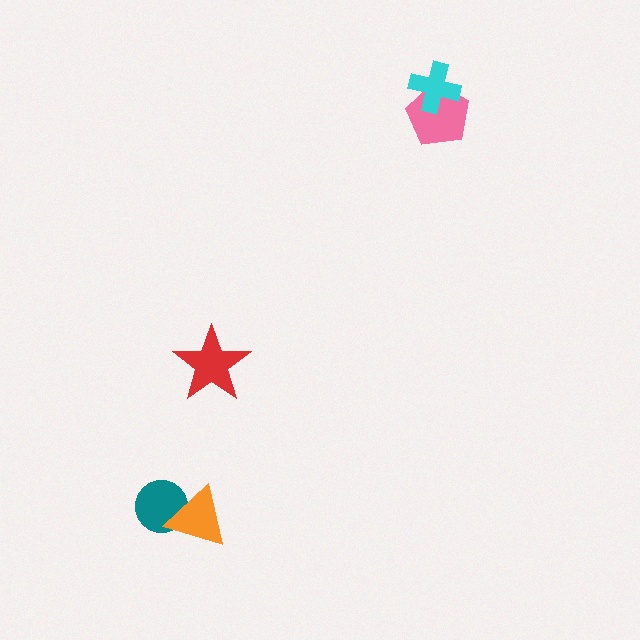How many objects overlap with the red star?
0 objects overlap with the red star.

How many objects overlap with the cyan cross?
1 object overlaps with the cyan cross.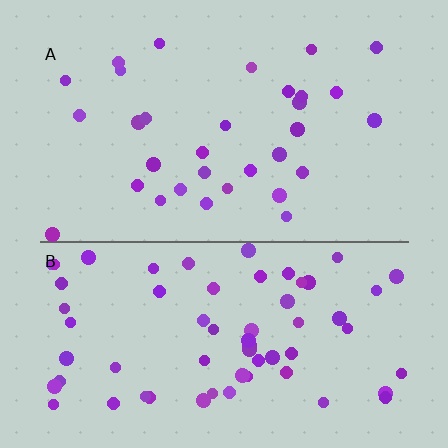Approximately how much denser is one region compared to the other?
Approximately 2.0× — region B over region A.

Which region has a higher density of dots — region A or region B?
B (the bottom).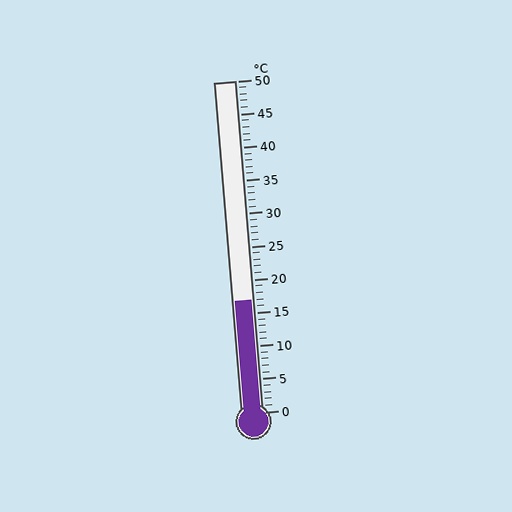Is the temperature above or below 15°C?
The temperature is above 15°C.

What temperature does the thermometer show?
The thermometer shows approximately 17°C.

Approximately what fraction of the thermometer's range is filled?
The thermometer is filled to approximately 35% of its range.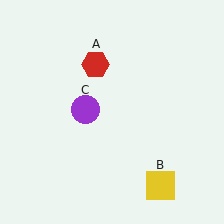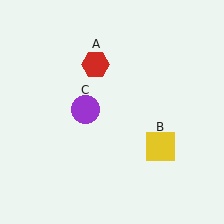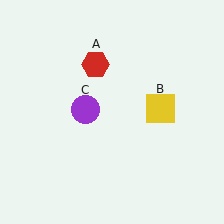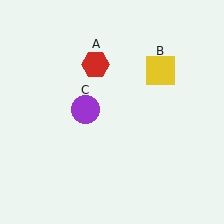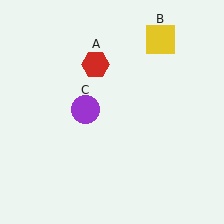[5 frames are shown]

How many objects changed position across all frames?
1 object changed position: yellow square (object B).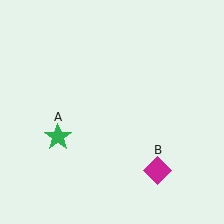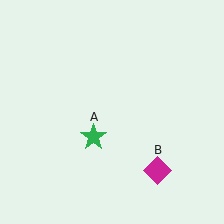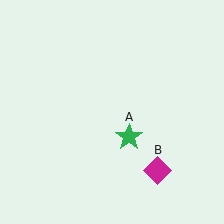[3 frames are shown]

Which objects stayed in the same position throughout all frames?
Magenta diamond (object B) remained stationary.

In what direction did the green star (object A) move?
The green star (object A) moved right.